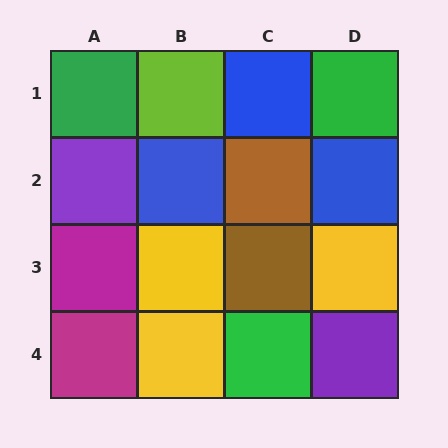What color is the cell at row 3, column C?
Brown.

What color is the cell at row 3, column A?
Magenta.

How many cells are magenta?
2 cells are magenta.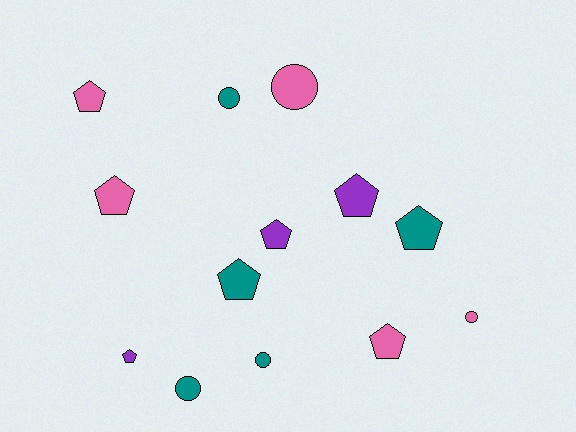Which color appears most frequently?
Teal, with 5 objects.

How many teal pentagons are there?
There are 2 teal pentagons.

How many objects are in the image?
There are 13 objects.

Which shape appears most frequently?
Pentagon, with 8 objects.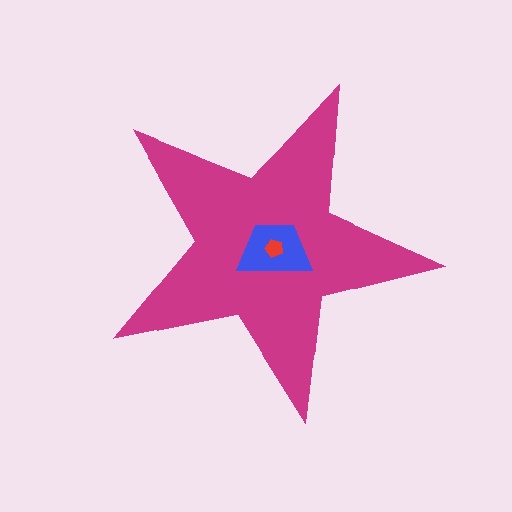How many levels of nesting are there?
3.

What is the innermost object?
The red pentagon.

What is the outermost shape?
The magenta star.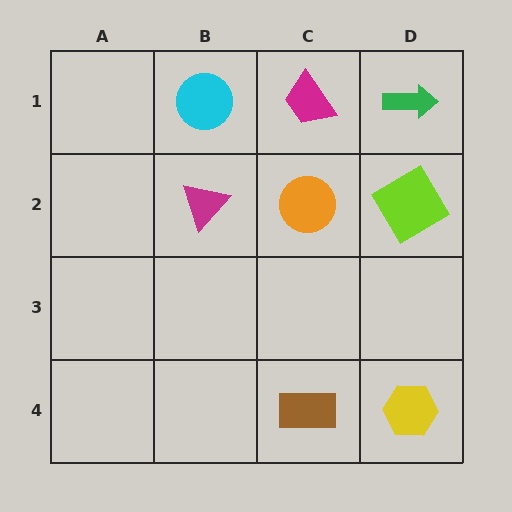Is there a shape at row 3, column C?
No, that cell is empty.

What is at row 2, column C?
An orange circle.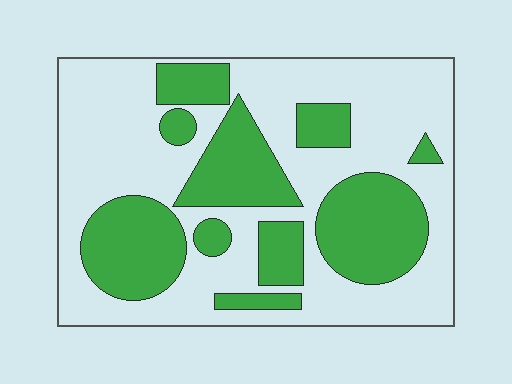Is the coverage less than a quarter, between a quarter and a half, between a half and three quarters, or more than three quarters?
Between a quarter and a half.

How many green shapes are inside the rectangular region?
10.